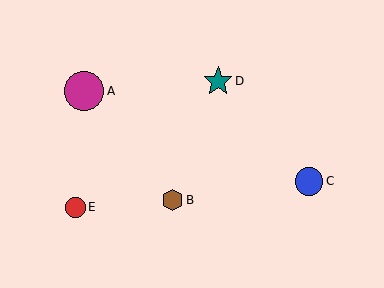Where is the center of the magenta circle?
The center of the magenta circle is at (84, 91).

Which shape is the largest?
The magenta circle (labeled A) is the largest.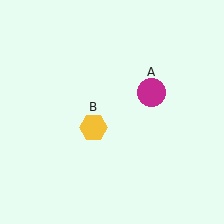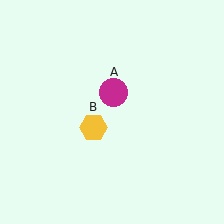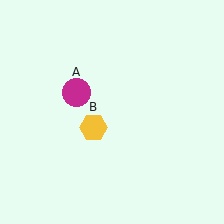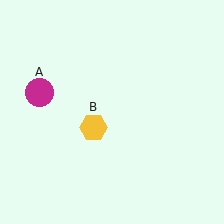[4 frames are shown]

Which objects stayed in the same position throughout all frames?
Yellow hexagon (object B) remained stationary.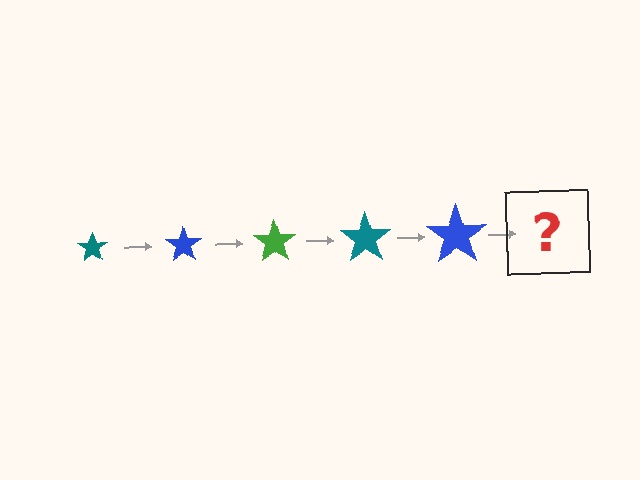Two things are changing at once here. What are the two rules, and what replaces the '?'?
The two rules are that the star grows larger each step and the color cycles through teal, blue, and green. The '?' should be a green star, larger than the previous one.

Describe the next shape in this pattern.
It should be a green star, larger than the previous one.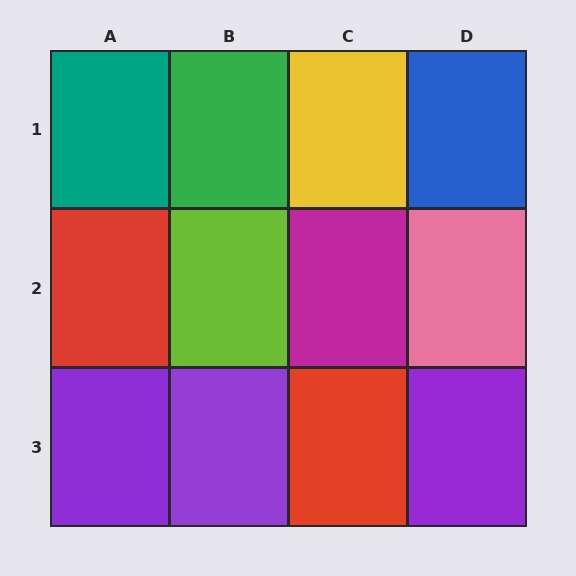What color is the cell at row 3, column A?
Purple.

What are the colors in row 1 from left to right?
Teal, green, yellow, blue.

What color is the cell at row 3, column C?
Red.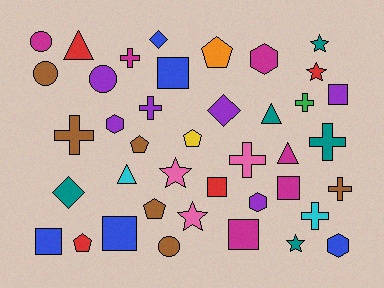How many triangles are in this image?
There are 4 triangles.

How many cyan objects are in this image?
There are 2 cyan objects.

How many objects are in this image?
There are 40 objects.